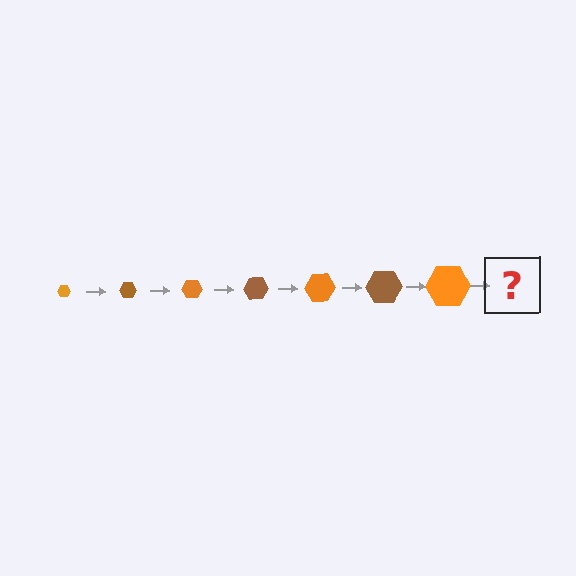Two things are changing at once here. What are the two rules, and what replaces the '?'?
The two rules are that the hexagon grows larger each step and the color cycles through orange and brown. The '?' should be a brown hexagon, larger than the previous one.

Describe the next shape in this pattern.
It should be a brown hexagon, larger than the previous one.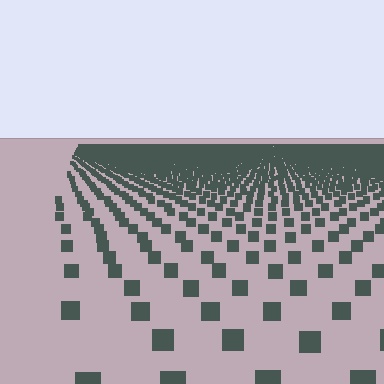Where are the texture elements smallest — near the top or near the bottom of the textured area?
Near the top.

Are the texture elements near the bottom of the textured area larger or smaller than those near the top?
Larger. Near the bottom, elements are closer to the viewer and appear at a bigger on-screen size.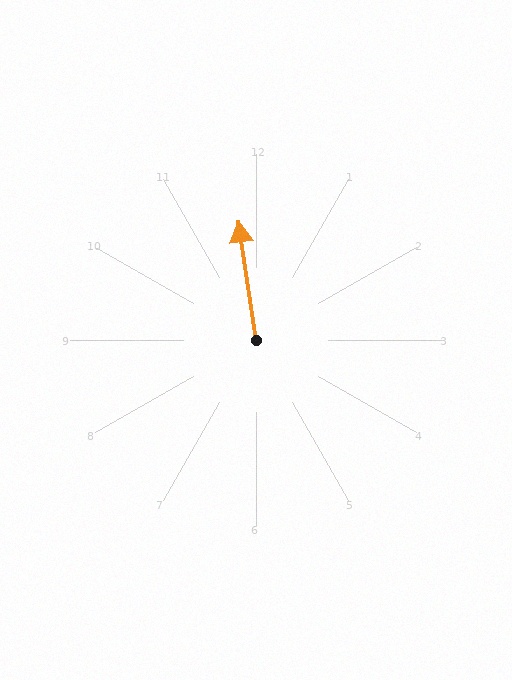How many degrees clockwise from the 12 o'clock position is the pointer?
Approximately 352 degrees.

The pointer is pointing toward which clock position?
Roughly 12 o'clock.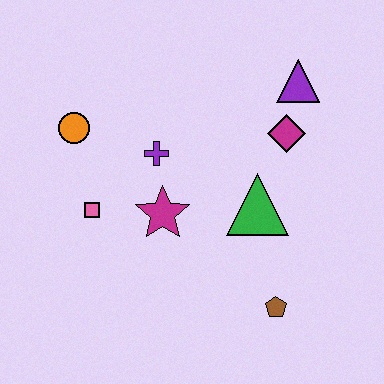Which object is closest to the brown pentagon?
The green triangle is closest to the brown pentagon.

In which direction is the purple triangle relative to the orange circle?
The purple triangle is to the right of the orange circle.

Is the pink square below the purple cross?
Yes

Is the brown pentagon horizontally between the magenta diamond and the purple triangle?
No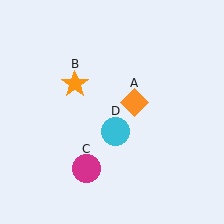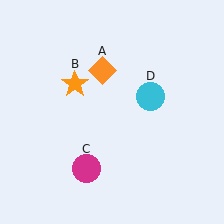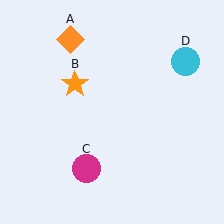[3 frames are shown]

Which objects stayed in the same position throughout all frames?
Orange star (object B) and magenta circle (object C) remained stationary.